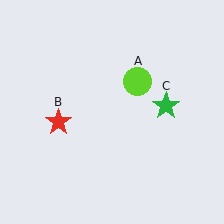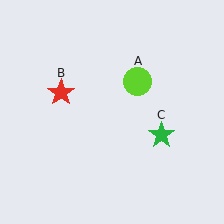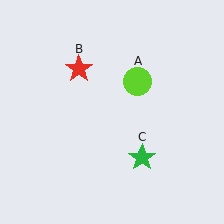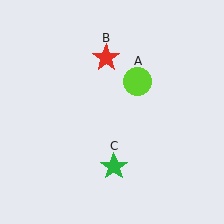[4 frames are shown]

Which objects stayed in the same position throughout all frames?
Lime circle (object A) remained stationary.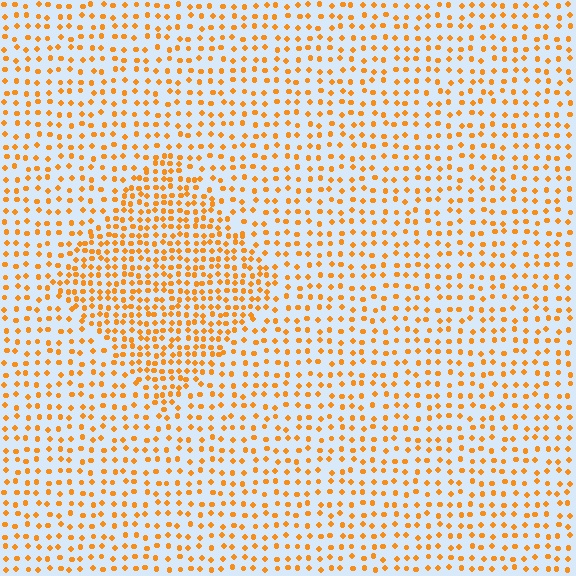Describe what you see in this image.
The image contains small orange elements arranged at two different densities. A diamond-shaped region is visible where the elements are more densely packed than the surrounding area.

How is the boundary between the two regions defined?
The boundary is defined by a change in element density (approximately 1.8x ratio). All elements are the same color, size, and shape.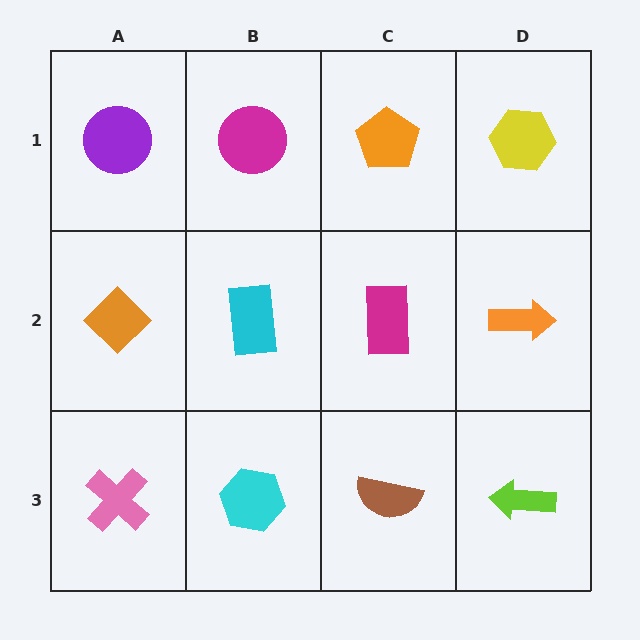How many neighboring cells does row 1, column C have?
3.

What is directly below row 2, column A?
A pink cross.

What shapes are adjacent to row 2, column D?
A yellow hexagon (row 1, column D), a lime arrow (row 3, column D), a magenta rectangle (row 2, column C).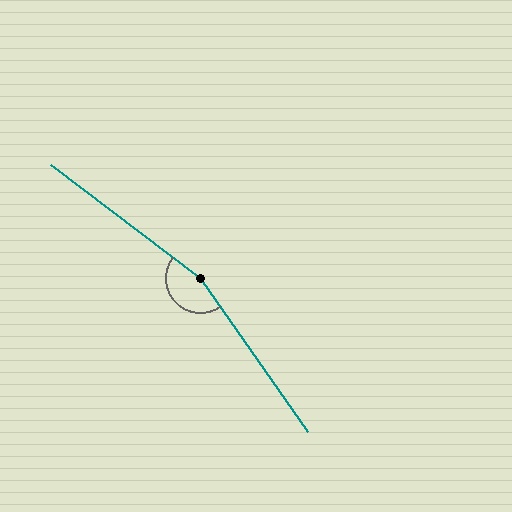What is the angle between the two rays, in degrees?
Approximately 162 degrees.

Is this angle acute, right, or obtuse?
It is obtuse.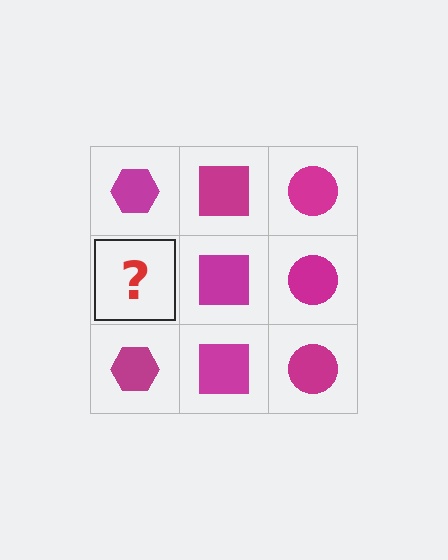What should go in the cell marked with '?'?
The missing cell should contain a magenta hexagon.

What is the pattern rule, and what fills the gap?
The rule is that each column has a consistent shape. The gap should be filled with a magenta hexagon.